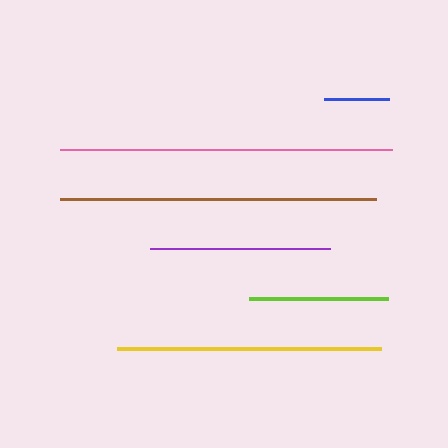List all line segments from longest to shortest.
From longest to shortest: pink, brown, yellow, purple, lime, blue.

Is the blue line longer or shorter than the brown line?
The brown line is longer than the blue line.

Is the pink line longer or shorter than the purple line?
The pink line is longer than the purple line.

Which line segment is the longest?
The pink line is the longest at approximately 331 pixels.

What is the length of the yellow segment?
The yellow segment is approximately 264 pixels long.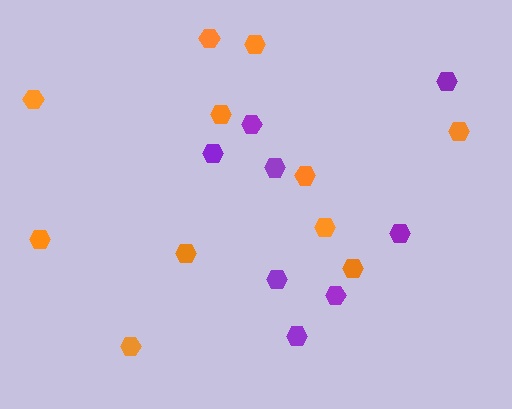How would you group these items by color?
There are 2 groups: one group of orange hexagons (11) and one group of purple hexagons (8).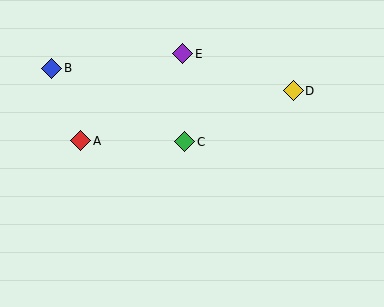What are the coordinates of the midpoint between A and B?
The midpoint between A and B is at (66, 104).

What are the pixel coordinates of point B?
Point B is at (52, 68).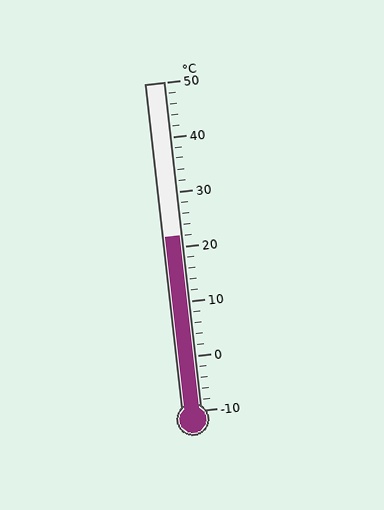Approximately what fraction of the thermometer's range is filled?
The thermometer is filled to approximately 55% of its range.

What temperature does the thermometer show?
The thermometer shows approximately 22°C.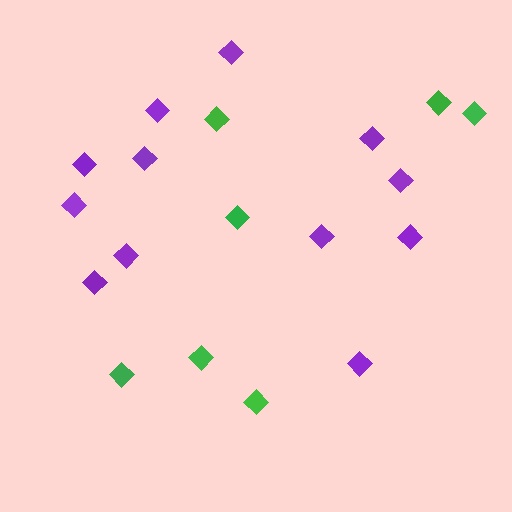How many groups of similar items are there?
There are 2 groups: one group of green diamonds (7) and one group of purple diamonds (12).